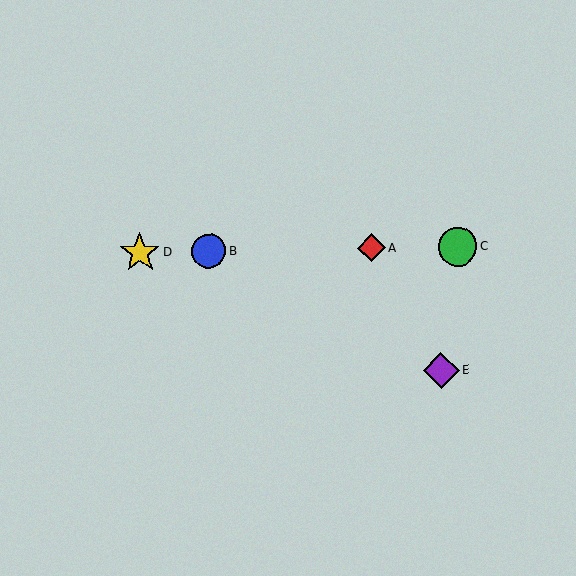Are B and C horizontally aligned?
Yes, both are at y≈251.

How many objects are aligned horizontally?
4 objects (A, B, C, D) are aligned horizontally.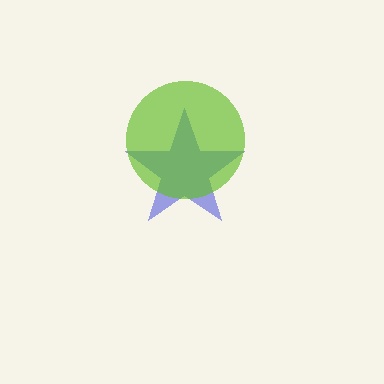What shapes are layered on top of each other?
The layered shapes are: a blue star, a lime circle.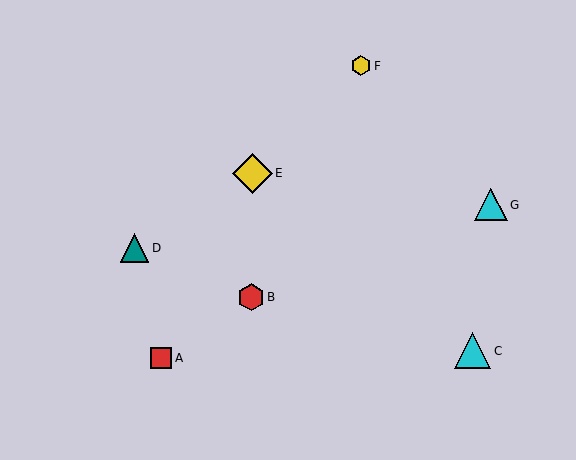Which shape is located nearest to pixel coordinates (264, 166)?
The yellow diamond (labeled E) at (253, 173) is nearest to that location.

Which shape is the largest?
The yellow diamond (labeled E) is the largest.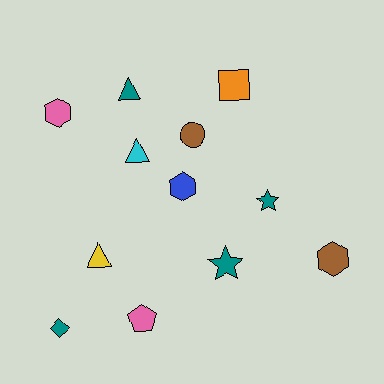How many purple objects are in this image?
There are no purple objects.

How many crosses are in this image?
There are no crosses.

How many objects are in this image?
There are 12 objects.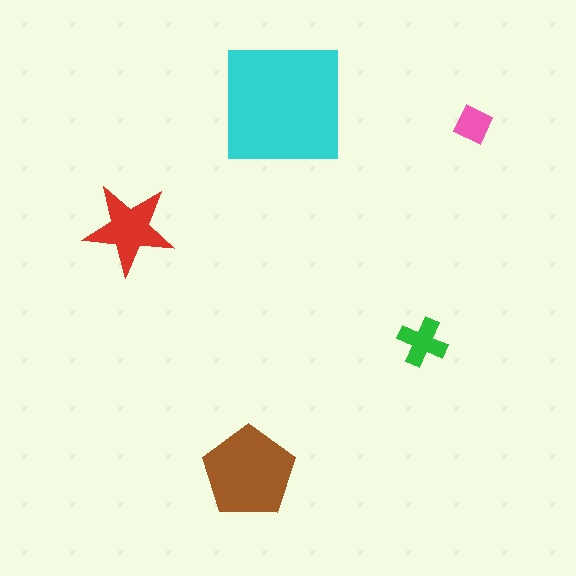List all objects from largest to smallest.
The cyan square, the brown pentagon, the red star, the green cross, the pink diamond.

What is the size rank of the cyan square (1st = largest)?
1st.